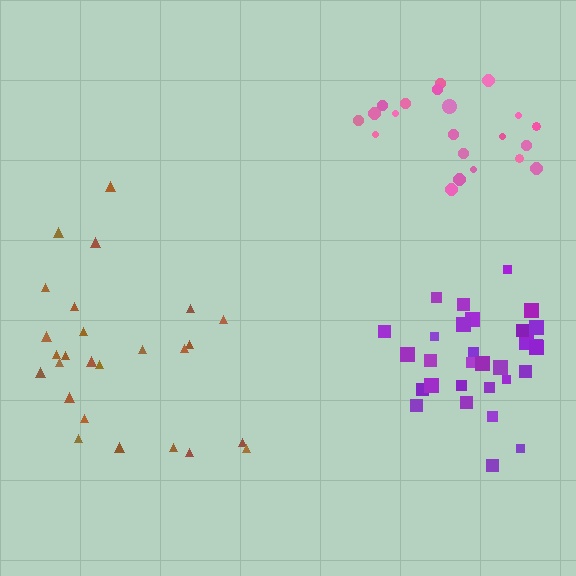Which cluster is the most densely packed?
Purple.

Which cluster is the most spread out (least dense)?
Pink.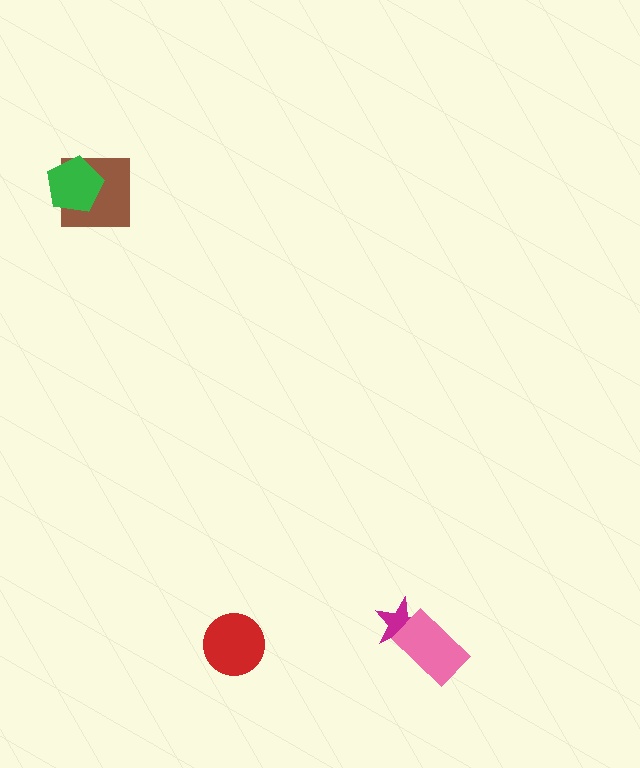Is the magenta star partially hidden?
Yes, it is partially covered by another shape.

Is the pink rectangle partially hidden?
No, no other shape covers it.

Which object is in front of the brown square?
The green pentagon is in front of the brown square.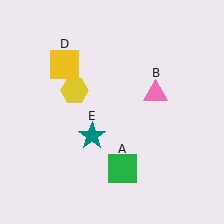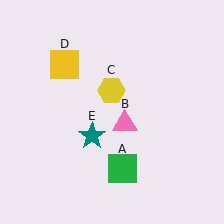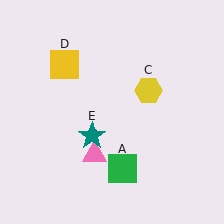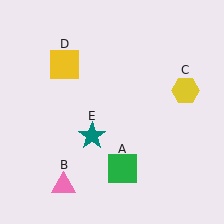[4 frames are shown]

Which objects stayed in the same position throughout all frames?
Green square (object A) and yellow square (object D) and teal star (object E) remained stationary.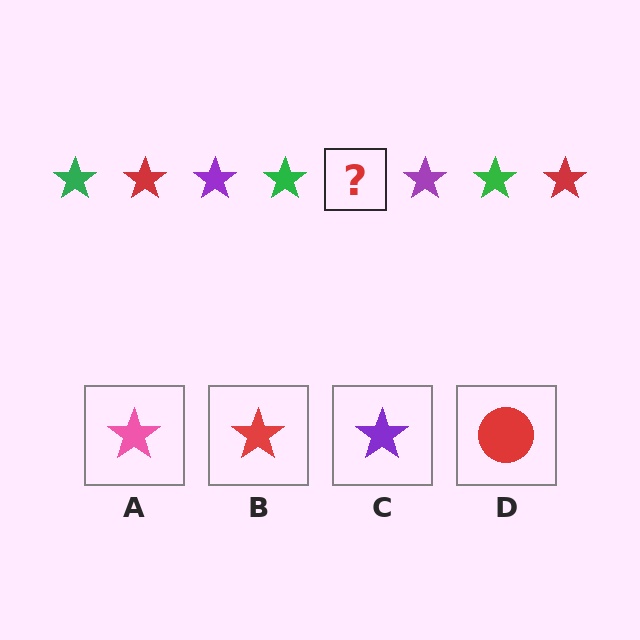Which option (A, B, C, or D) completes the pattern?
B.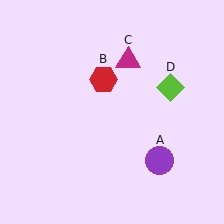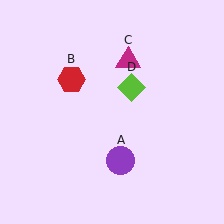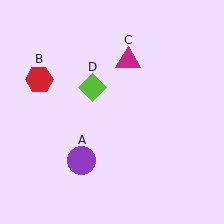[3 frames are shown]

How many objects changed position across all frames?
3 objects changed position: purple circle (object A), red hexagon (object B), lime diamond (object D).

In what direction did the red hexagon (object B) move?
The red hexagon (object B) moved left.